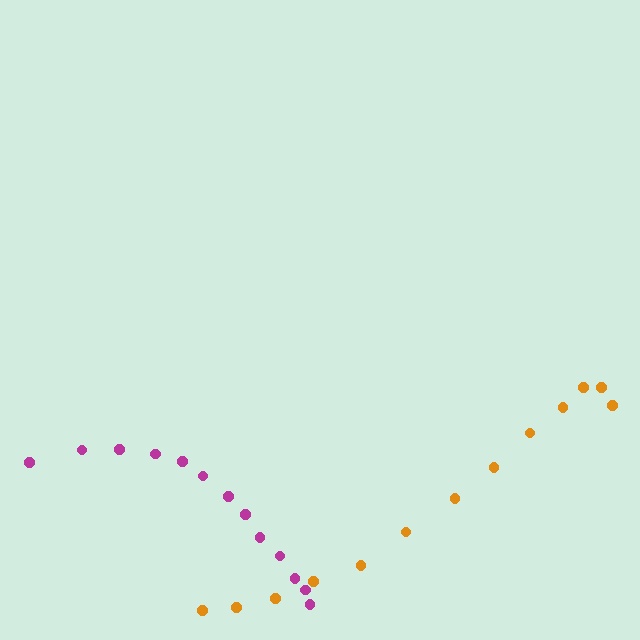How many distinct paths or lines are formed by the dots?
There are 2 distinct paths.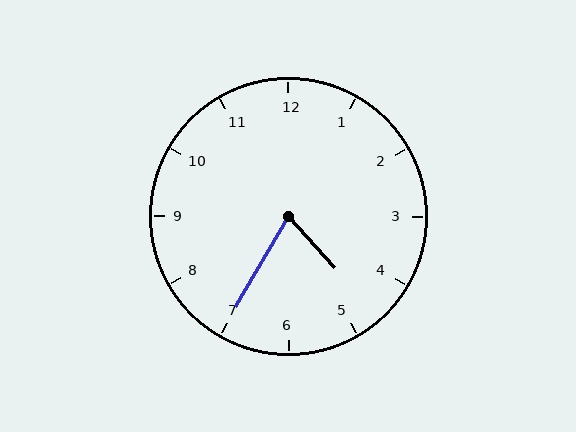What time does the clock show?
4:35.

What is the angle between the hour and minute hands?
Approximately 72 degrees.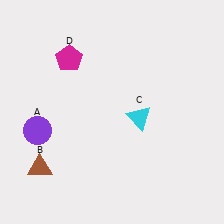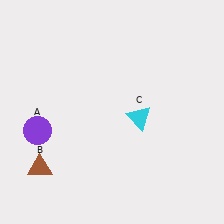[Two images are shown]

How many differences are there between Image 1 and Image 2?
There is 1 difference between the two images.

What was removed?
The magenta pentagon (D) was removed in Image 2.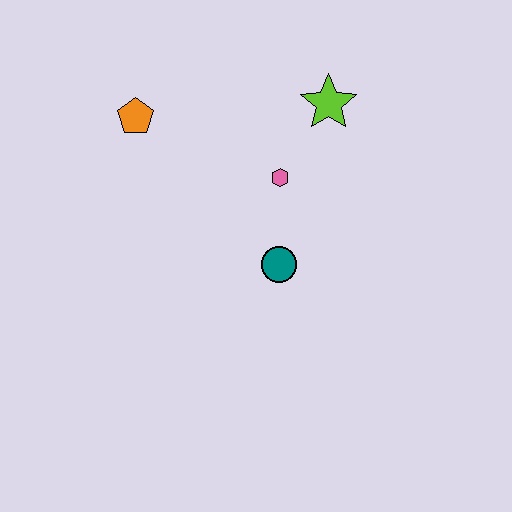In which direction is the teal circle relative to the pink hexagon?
The teal circle is below the pink hexagon.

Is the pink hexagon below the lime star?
Yes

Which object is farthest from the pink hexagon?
The orange pentagon is farthest from the pink hexagon.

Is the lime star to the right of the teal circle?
Yes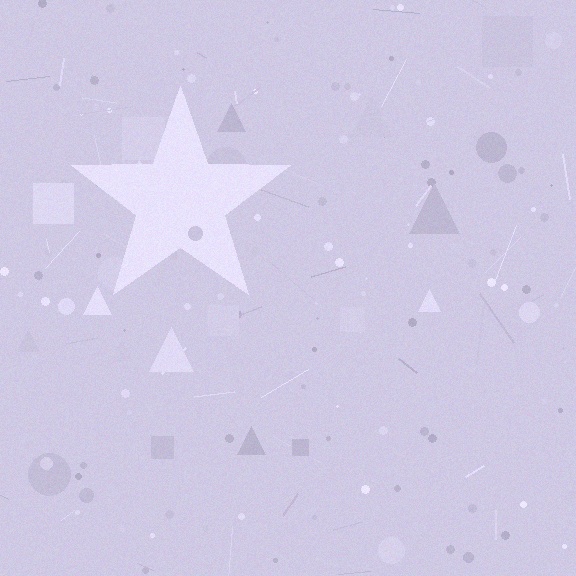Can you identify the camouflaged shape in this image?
The camouflaged shape is a star.